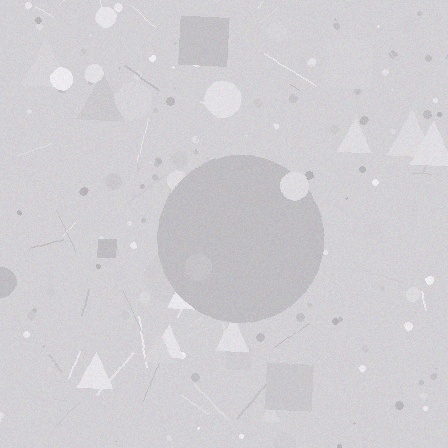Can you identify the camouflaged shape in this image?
The camouflaged shape is a circle.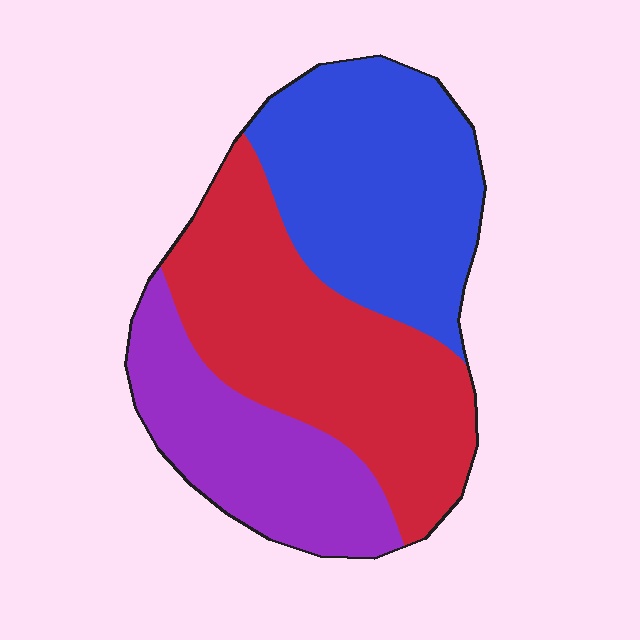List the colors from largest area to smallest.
From largest to smallest: red, blue, purple.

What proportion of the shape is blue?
Blue takes up between a third and a half of the shape.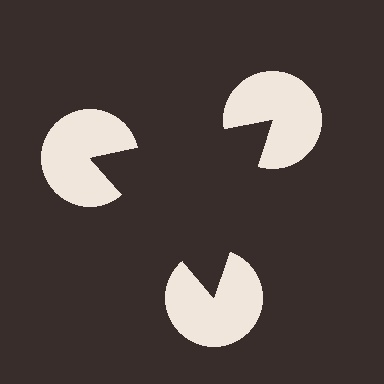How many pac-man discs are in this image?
There are 3 — one at each vertex of the illusory triangle.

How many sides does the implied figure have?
3 sides.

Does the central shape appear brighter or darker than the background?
It typically appears slightly darker than the background, even though no actual brightness change is drawn.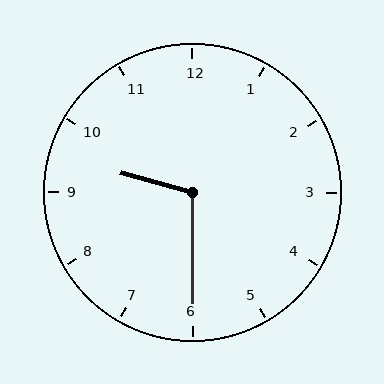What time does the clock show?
9:30.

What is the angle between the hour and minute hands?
Approximately 105 degrees.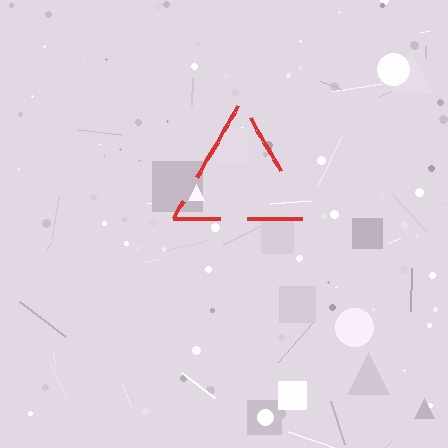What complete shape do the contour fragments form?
The contour fragments form a triangle.